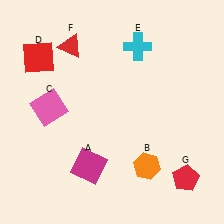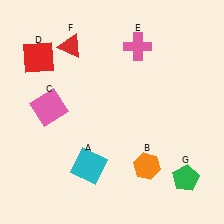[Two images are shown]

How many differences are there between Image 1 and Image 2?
There are 3 differences between the two images.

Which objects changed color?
A changed from magenta to cyan. E changed from cyan to pink. G changed from red to green.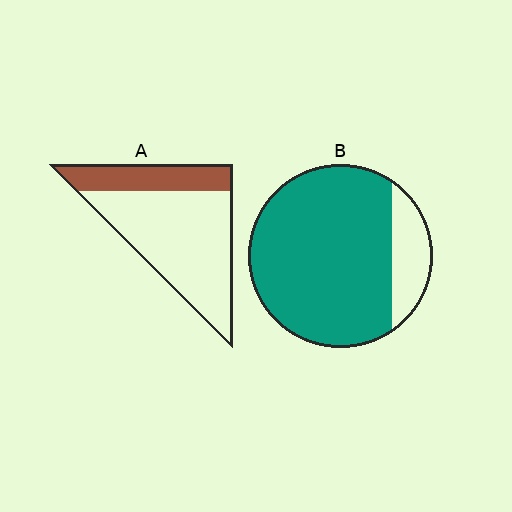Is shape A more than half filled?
No.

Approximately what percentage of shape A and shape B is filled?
A is approximately 25% and B is approximately 85%.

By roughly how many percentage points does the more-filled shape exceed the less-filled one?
By roughly 55 percentage points (B over A).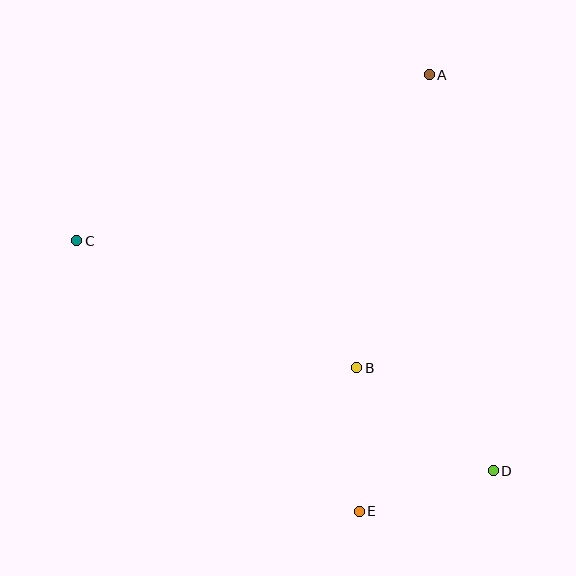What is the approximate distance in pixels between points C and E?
The distance between C and E is approximately 391 pixels.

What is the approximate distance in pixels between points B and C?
The distance between B and C is approximately 308 pixels.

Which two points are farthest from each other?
Points C and D are farthest from each other.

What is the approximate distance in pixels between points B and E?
The distance between B and E is approximately 143 pixels.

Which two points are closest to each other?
Points D and E are closest to each other.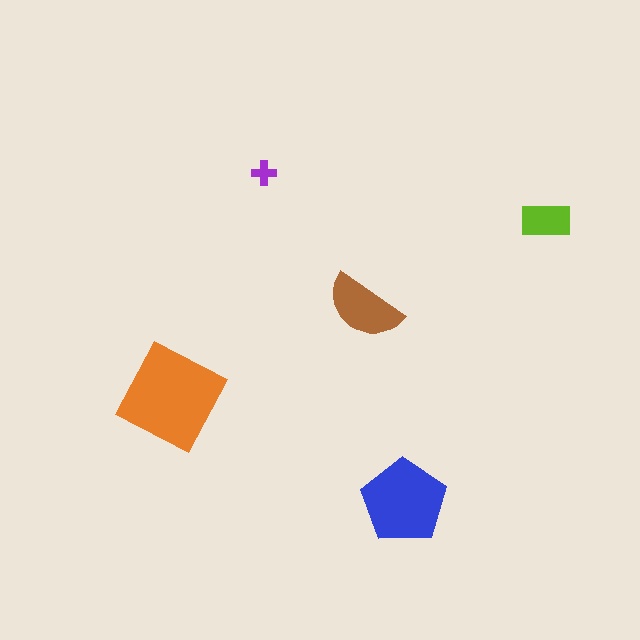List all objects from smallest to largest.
The purple cross, the lime rectangle, the brown semicircle, the blue pentagon, the orange square.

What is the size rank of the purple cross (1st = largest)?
5th.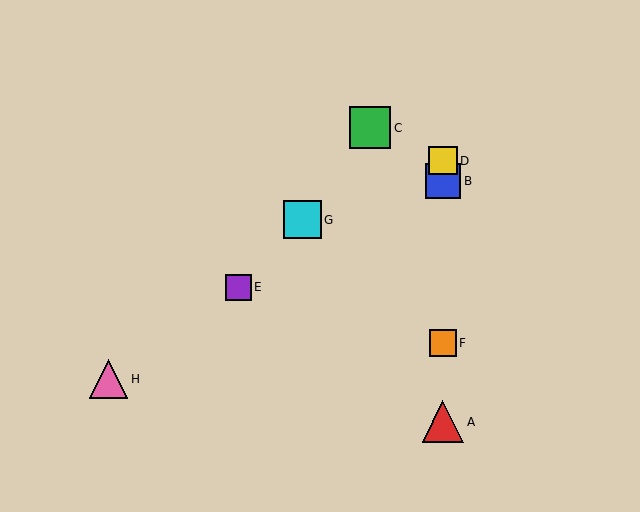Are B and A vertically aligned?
Yes, both are at x≈443.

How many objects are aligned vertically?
4 objects (A, B, D, F) are aligned vertically.